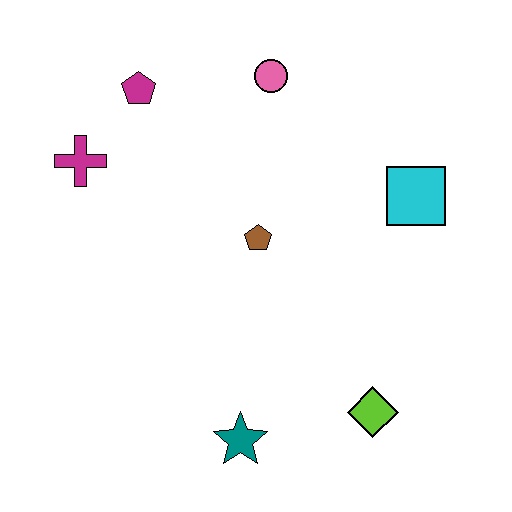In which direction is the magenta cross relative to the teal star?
The magenta cross is above the teal star.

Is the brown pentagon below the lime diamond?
No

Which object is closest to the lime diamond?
The teal star is closest to the lime diamond.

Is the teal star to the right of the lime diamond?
No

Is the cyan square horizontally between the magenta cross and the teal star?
No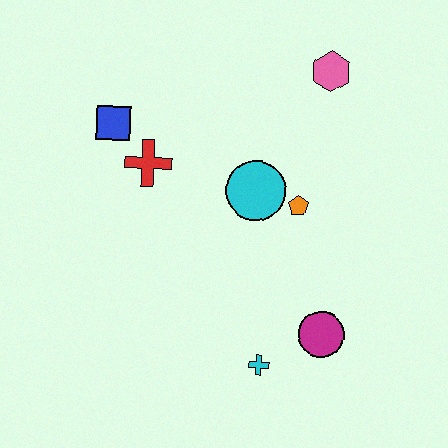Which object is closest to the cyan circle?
The orange pentagon is closest to the cyan circle.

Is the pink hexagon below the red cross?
No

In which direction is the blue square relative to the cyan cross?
The blue square is above the cyan cross.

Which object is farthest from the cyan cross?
The pink hexagon is farthest from the cyan cross.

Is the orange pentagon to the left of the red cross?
No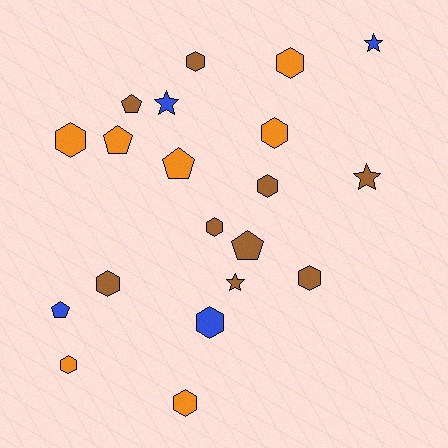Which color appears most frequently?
Brown, with 9 objects.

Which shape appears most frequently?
Hexagon, with 11 objects.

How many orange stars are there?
There are no orange stars.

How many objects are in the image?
There are 20 objects.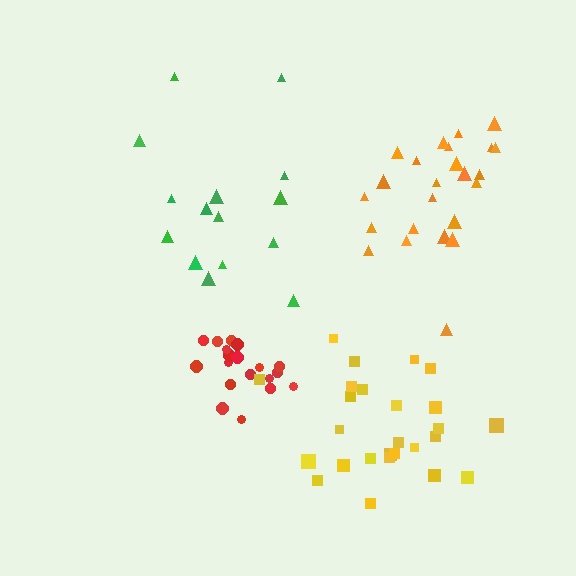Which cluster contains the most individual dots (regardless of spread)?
Yellow (26).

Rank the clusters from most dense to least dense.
red, orange, yellow, green.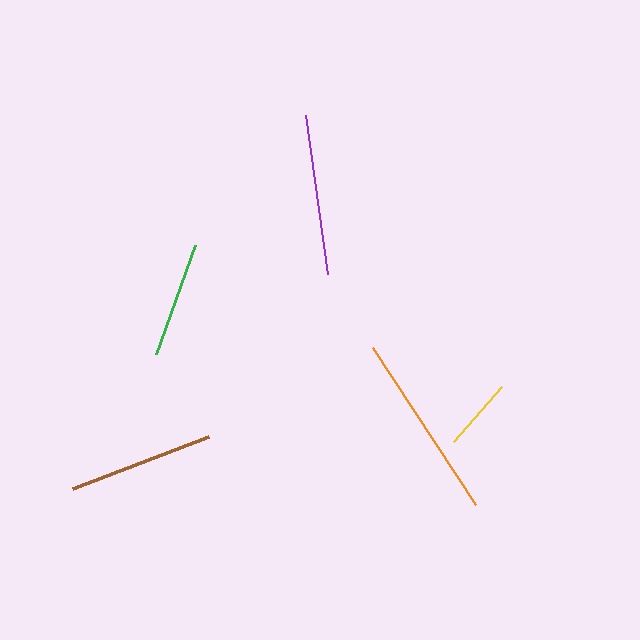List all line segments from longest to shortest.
From longest to shortest: orange, purple, brown, green, yellow.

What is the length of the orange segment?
The orange segment is approximately 188 pixels long.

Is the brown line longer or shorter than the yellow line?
The brown line is longer than the yellow line.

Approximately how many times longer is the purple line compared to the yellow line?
The purple line is approximately 2.2 times the length of the yellow line.